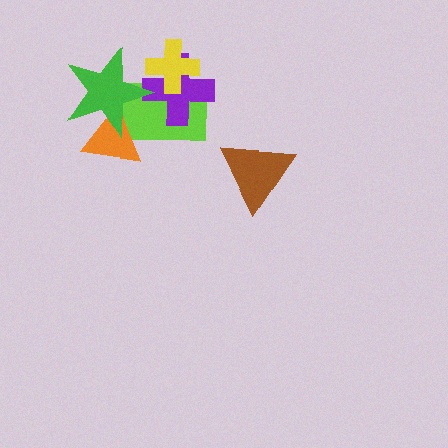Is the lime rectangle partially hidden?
Yes, it is partially covered by another shape.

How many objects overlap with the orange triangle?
2 objects overlap with the orange triangle.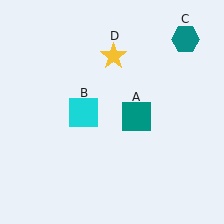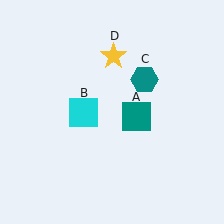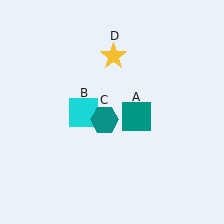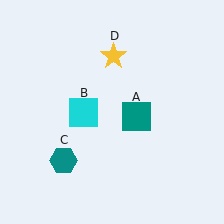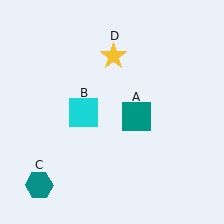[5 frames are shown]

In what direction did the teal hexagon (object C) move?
The teal hexagon (object C) moved down and to the left.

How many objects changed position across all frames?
1 object changed position: teal hexagon (object C).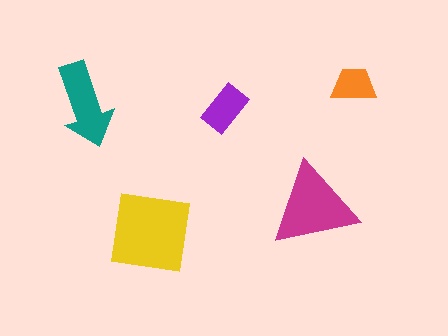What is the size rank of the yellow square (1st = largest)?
1st.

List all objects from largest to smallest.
The yellow square, the magenta triangle, the teal arrow, the purple rectangle, the orange trapezoid.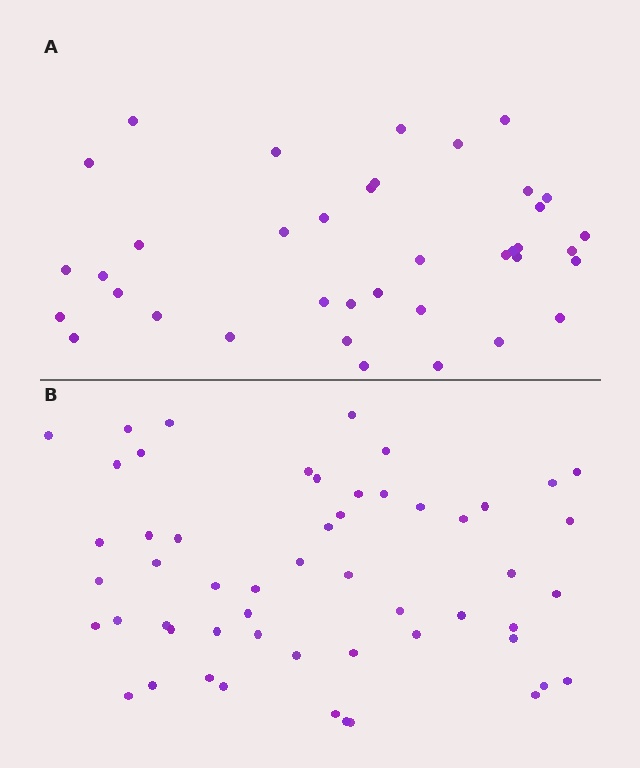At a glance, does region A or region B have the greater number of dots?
Region B (the bottom region) has more dots.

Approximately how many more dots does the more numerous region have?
Region B has approximately 15 more dots than region A.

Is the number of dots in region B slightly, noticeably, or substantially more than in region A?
Region B has noticeably more, but not dramatically so. The ratio is roughly 1.4 to 1.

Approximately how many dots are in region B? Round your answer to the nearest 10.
About 50 dots. (The exact count is 54, which rounds to 50.)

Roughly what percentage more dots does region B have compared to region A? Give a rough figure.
About 40% more.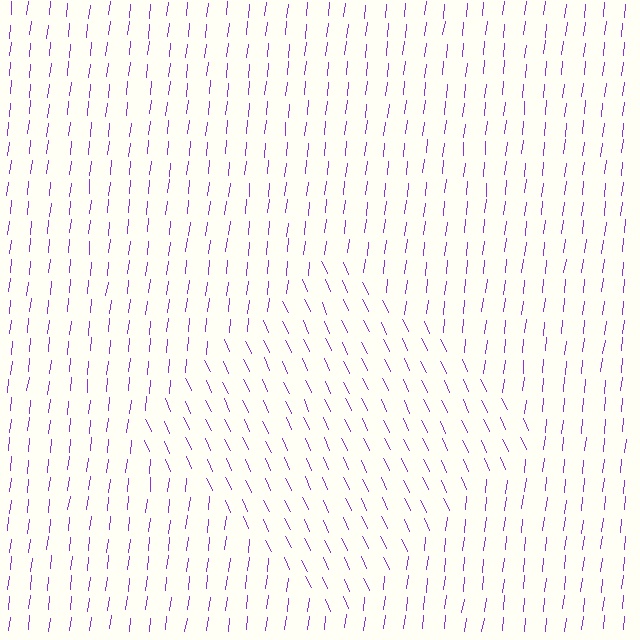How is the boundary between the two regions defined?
The boundary is defined purely by a change in line orientation (approximately 32 degrees difference). All lines are the same color and thickness.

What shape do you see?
I see a diamond.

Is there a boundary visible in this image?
Yes, there is a texture boundary formed by a change in line orientation.